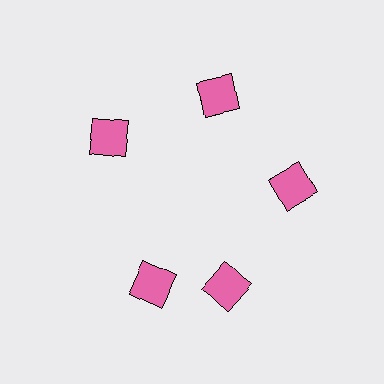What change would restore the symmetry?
The symmetry would be restored by rotating it back into even spacing with its neighbors so that all 5 squares sit at equal angles and equal distance from the center.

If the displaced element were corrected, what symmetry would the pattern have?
It would have 5-fold rotational symmetry — the pattern would map onto itself every 72 degrees.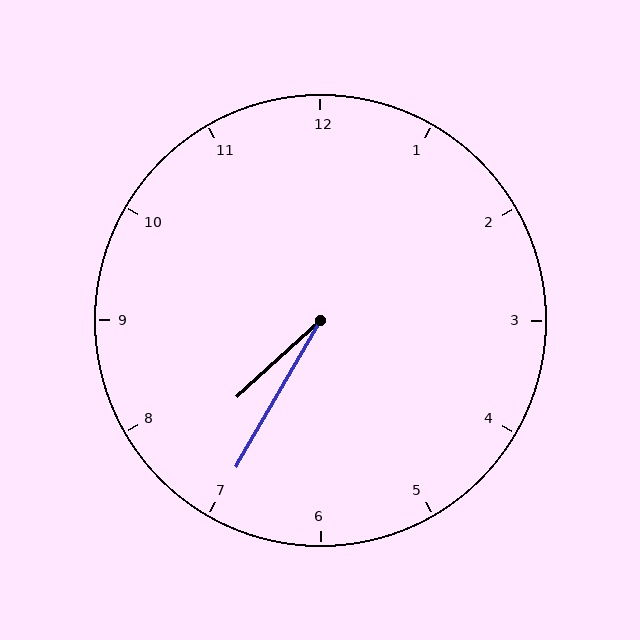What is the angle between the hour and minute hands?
Approximately 18 degrees.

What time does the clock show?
7:35.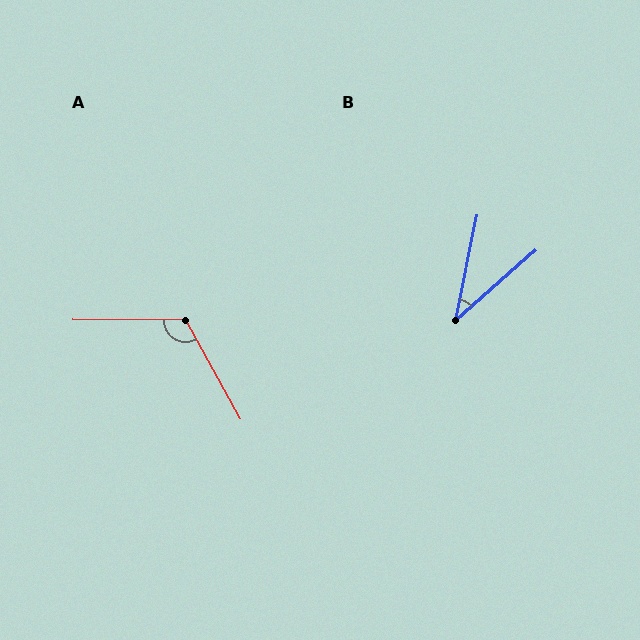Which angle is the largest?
A, at approximately 119 degrees.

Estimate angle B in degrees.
Approximately 37 degrees.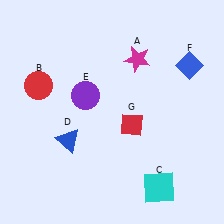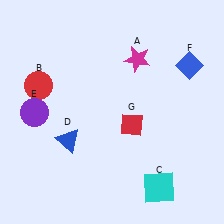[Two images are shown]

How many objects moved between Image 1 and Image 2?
1 object moved between the two images.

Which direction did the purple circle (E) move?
The purple circle (E) moved left.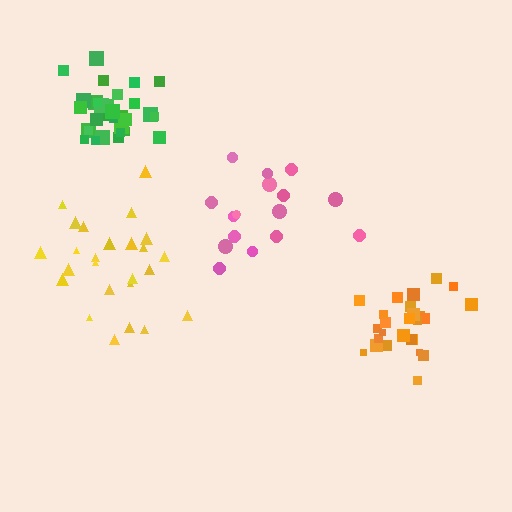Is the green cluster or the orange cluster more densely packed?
Green.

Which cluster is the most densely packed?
Green.